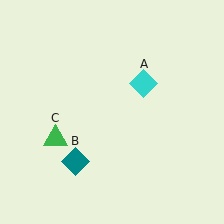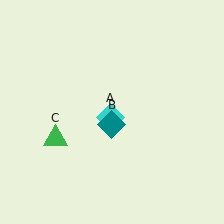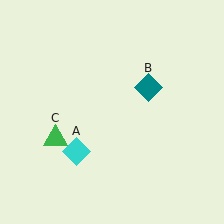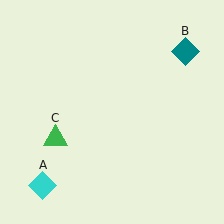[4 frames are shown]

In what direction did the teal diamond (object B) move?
The teal diamond (object B) moved up and to the right.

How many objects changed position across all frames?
2 objects changed position: cyan diamond (object A), teal diamond (object B).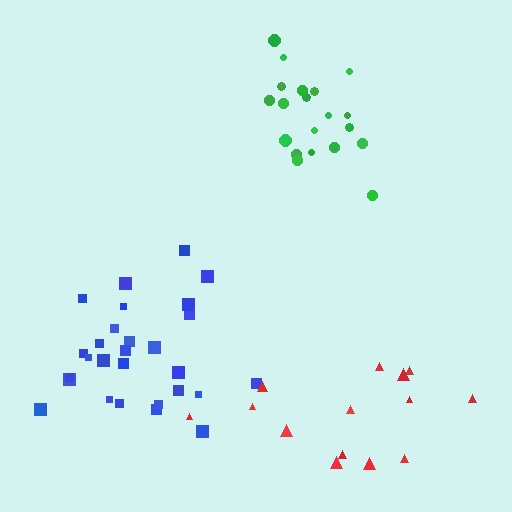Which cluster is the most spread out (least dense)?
Red.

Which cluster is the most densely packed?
Green.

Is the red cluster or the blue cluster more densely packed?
Blue.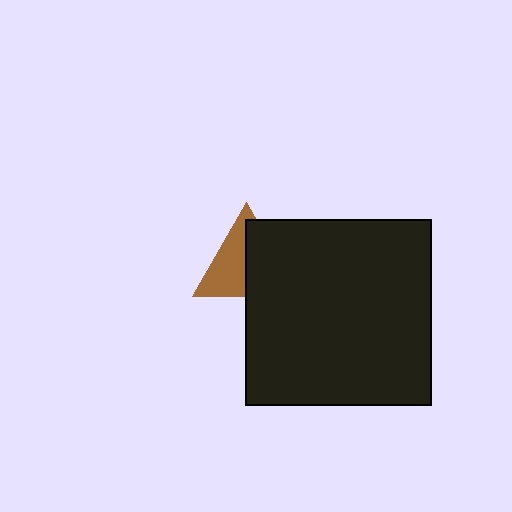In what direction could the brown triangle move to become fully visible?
The brown triangle could move left. That would shift it out from behind the black square entirely.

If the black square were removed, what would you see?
You would see the complete brown triangle.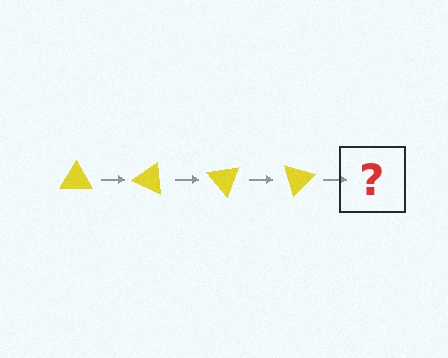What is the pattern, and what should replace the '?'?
The pattern is that the triangle rotates 25 degrees each step. The '?' should be a yellow triangle rotated 100 degrees.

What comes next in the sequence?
The next element should be a yellow triangle rotated 100 degrees.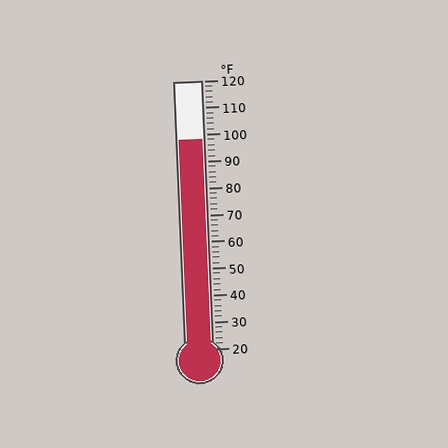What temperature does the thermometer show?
The thermometer shows approximately 98°F.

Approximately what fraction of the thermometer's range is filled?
The thermometer is filled to approximately 80% of its range.